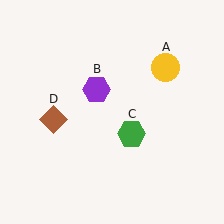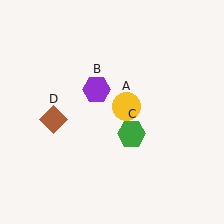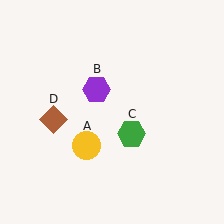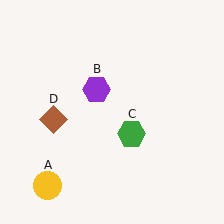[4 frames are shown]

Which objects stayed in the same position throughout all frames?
Purple hexagon (object B) and green hexagon (object C) and brown diamond (object D) remained stationary.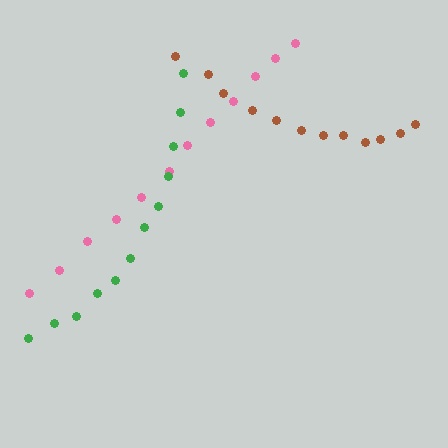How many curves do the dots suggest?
There are 3 distinct paths.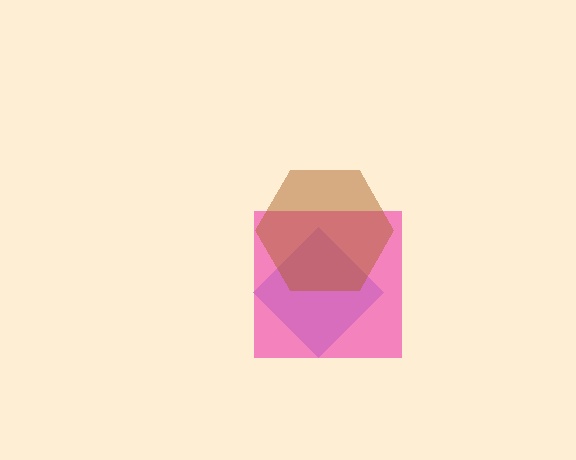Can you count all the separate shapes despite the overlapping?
Yes, there are 3 separate shapes.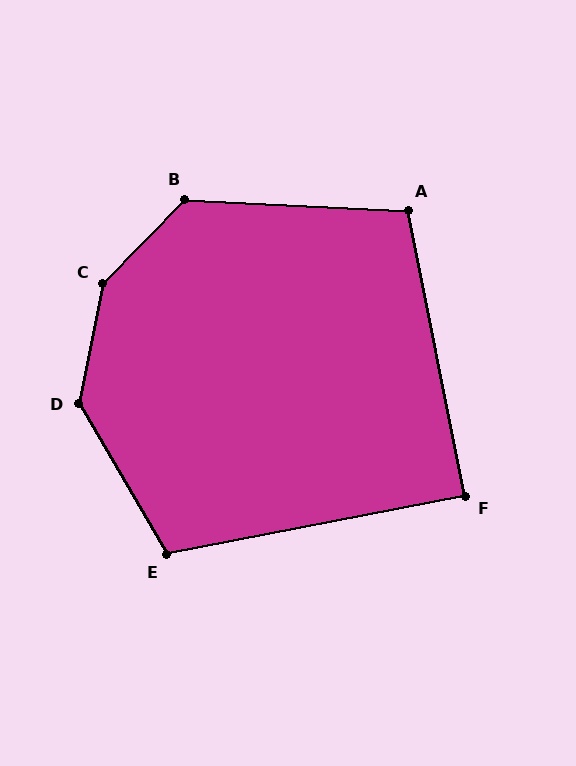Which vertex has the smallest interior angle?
F, at approximately 90 degrees.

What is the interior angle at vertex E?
Approximately 109 degrees (obtuse).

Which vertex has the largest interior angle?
C, at approximately 147 degrees.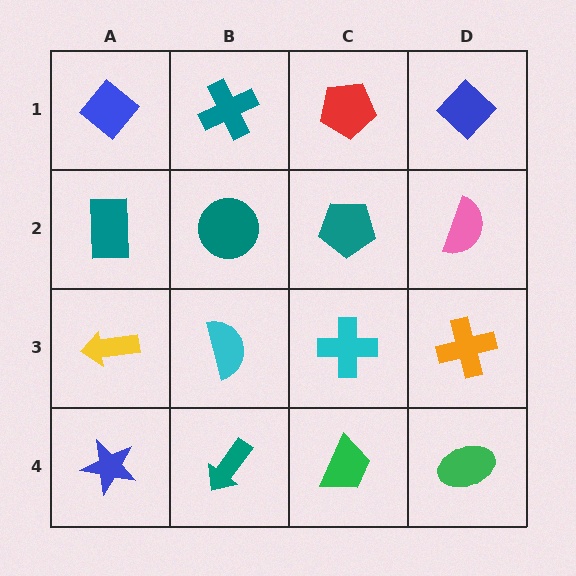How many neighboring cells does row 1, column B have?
3.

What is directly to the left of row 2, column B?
A teal rectangle.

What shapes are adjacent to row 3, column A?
A teal rectangle (row 2, column A), a blue star (row 4, column A), a cyan semicircle (row 3, column B).